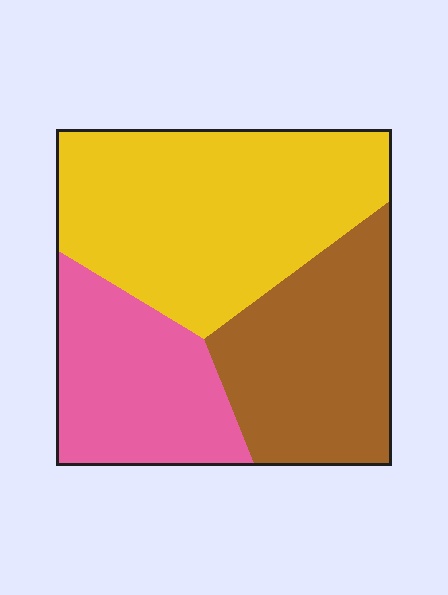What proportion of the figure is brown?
Brown takes up about one third (1/3) of the figure.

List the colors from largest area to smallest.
From largest to smallest: yellow, brown, pink.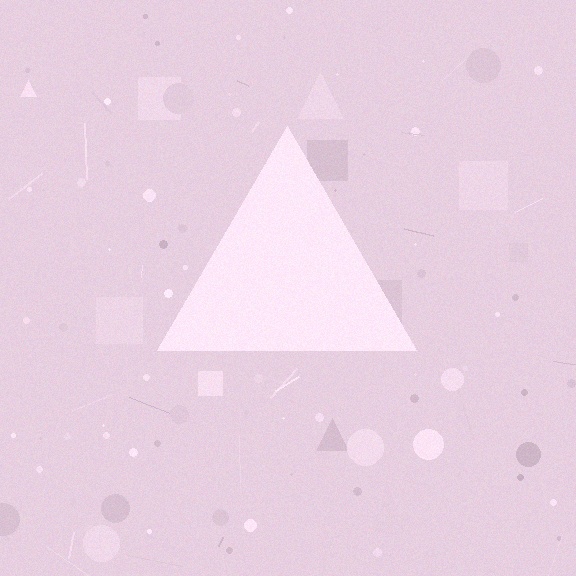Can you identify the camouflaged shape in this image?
The camouflaged shape is a triangle.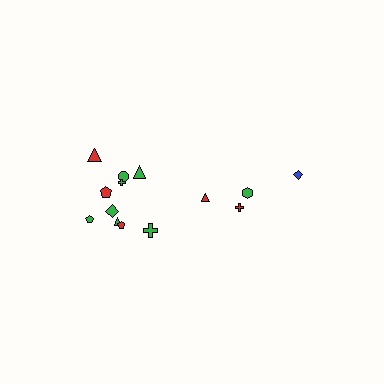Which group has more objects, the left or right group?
The left group.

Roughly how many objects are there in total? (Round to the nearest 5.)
Roughly 15 objects in total.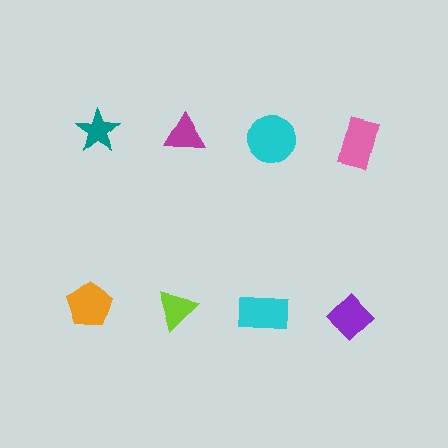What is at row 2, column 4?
A purple diamond.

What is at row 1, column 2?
A magenta triangle.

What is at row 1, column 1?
A teal star.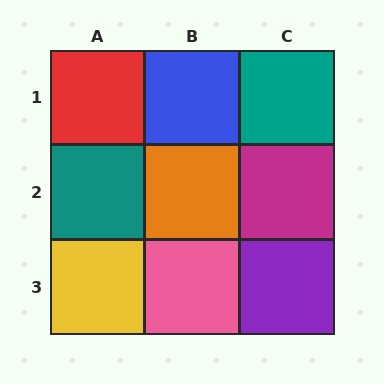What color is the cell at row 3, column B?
Pink.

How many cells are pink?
1 cell is pink.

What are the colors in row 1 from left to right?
Red, blue, teal.